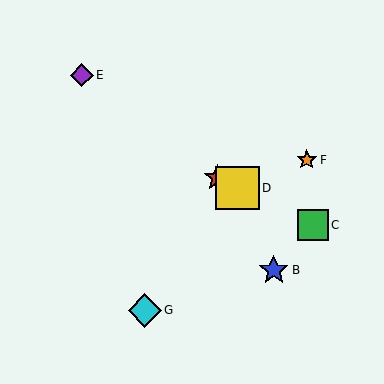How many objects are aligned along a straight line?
3 objects (A, C, D) are aligned along a straight line.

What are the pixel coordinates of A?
Object A is at (217, 178).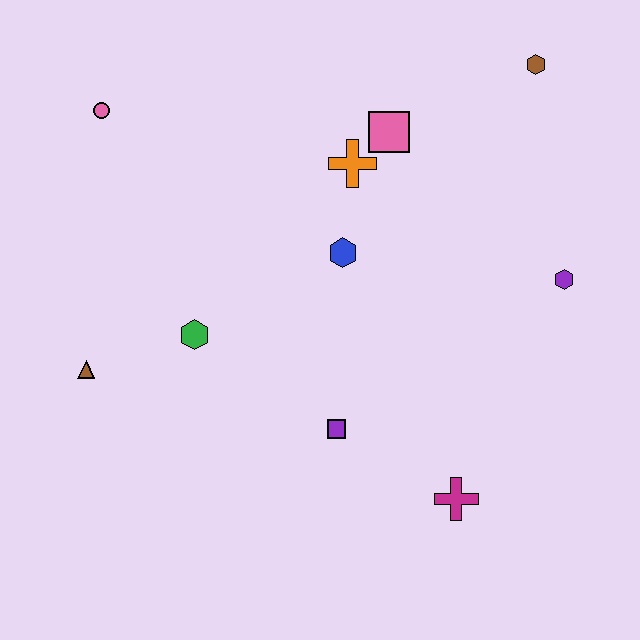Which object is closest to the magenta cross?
The purple square is closest to the magenta cross.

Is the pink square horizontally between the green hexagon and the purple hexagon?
Yes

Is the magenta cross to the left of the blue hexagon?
No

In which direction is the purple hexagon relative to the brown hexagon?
The purple hexagon is below the brown hexagon.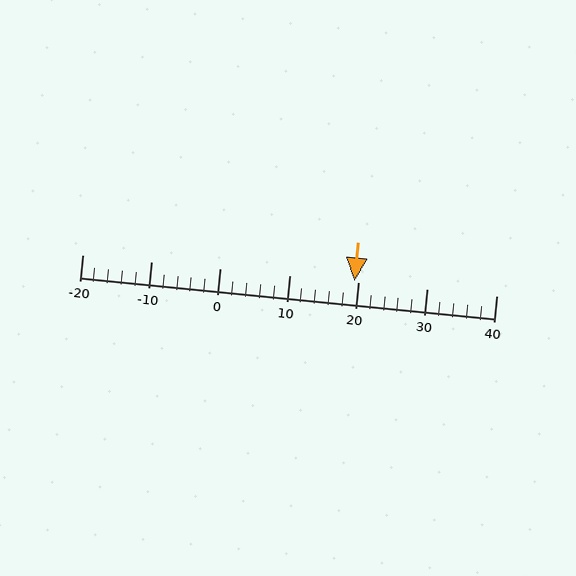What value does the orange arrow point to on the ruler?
The orange arrow points to approximately 19.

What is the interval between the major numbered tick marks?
The major tick marks are spaced 10 units apart.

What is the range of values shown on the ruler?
The ruler shows values from -20 to 40.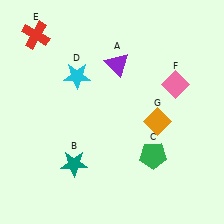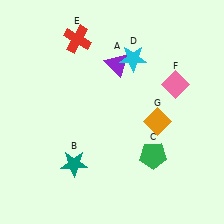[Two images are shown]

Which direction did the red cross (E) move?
The red cross (E) moved right.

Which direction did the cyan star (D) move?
The cyan star (D) moved right.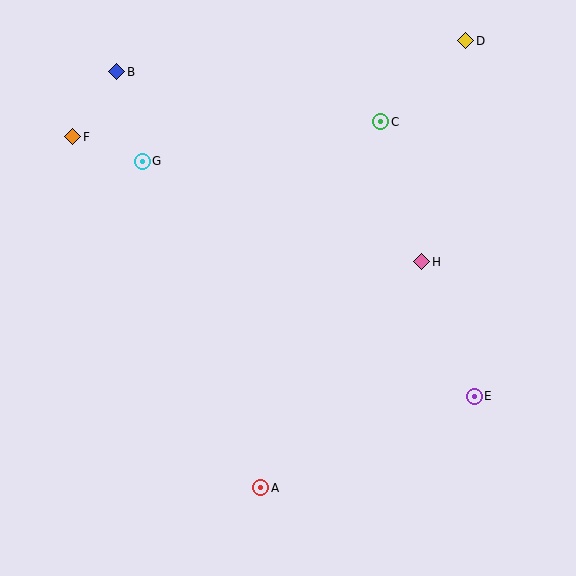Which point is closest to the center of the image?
Point H at (422, 262) is closest to the center.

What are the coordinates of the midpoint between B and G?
The midpoint between B and G is at (129, 117).